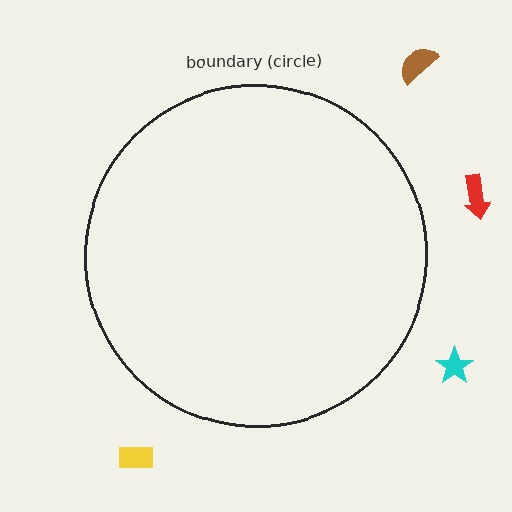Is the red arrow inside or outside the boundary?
Outside.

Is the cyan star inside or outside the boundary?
Outside.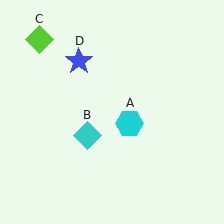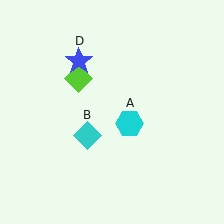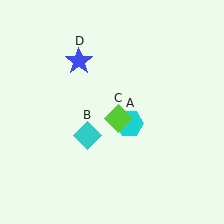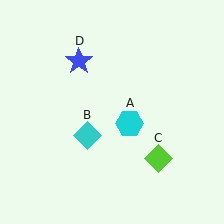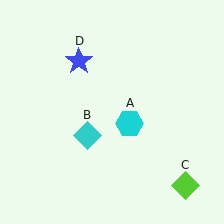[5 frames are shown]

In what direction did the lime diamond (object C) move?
The lime diamond (object C) moved down and to the right.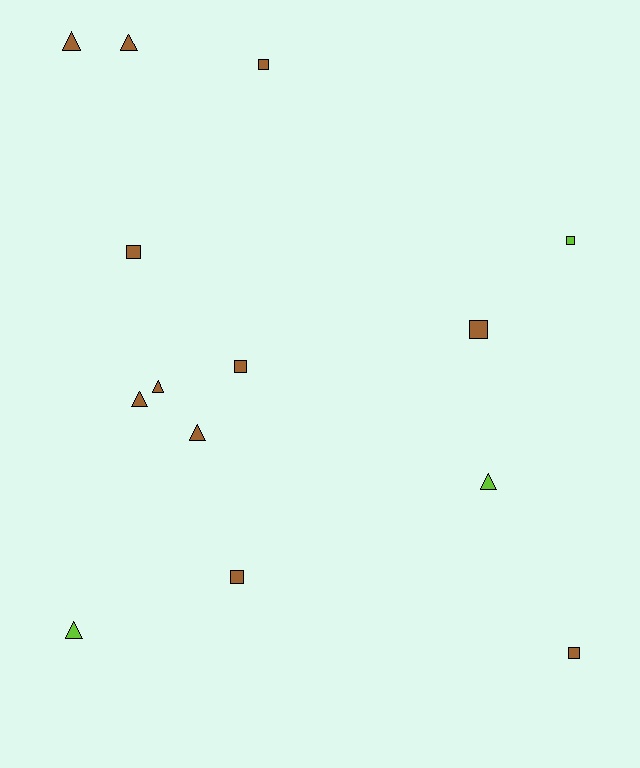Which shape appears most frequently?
Square, with 7 objects.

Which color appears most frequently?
Brown, with 11 objects.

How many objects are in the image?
There are 14 objects.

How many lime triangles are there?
There are 2 lime triangles.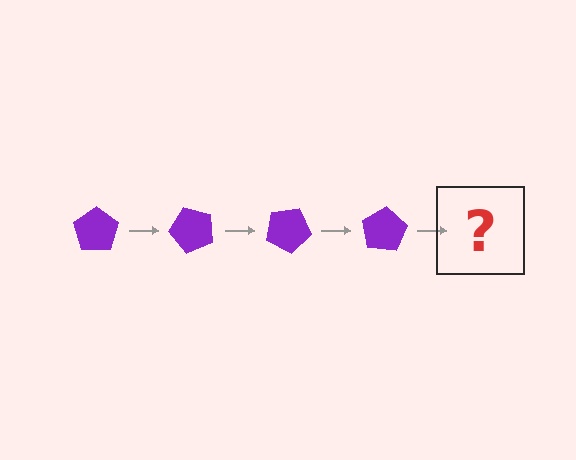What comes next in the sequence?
The next element should be a purple pentagon rotated 200 degrees.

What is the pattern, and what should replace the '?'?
The pattern is that the pentagon rotates 50 degrees each step. The '?' should be a purple pentagon rotated 200 degrees.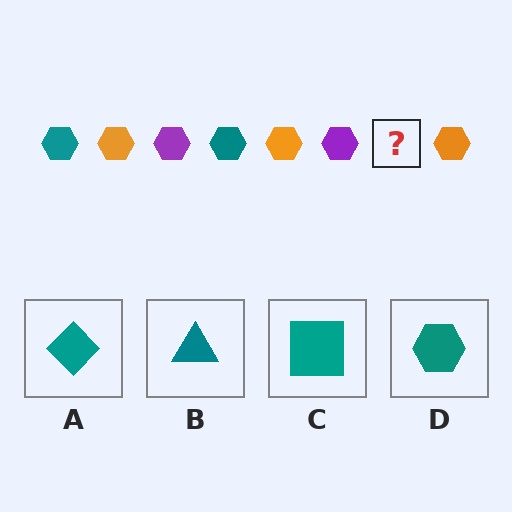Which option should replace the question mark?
Option D.